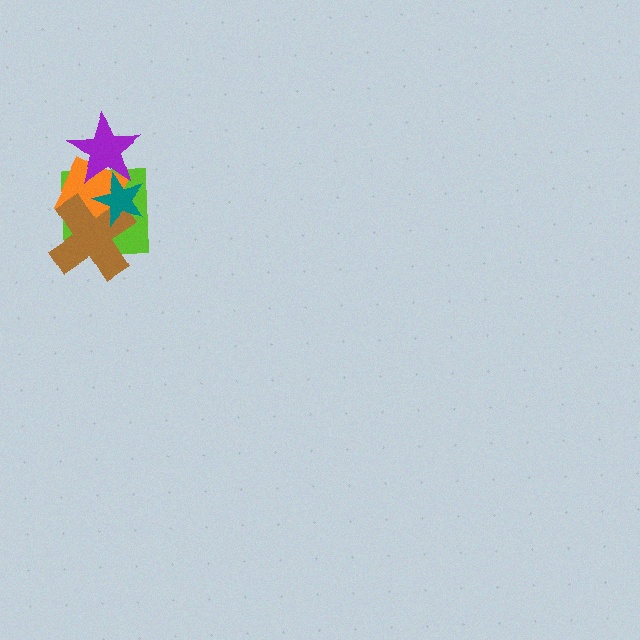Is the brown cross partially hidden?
Yes, it is partially covered by another shape.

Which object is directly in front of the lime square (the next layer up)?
The orange diamond is directly in front of the lime square.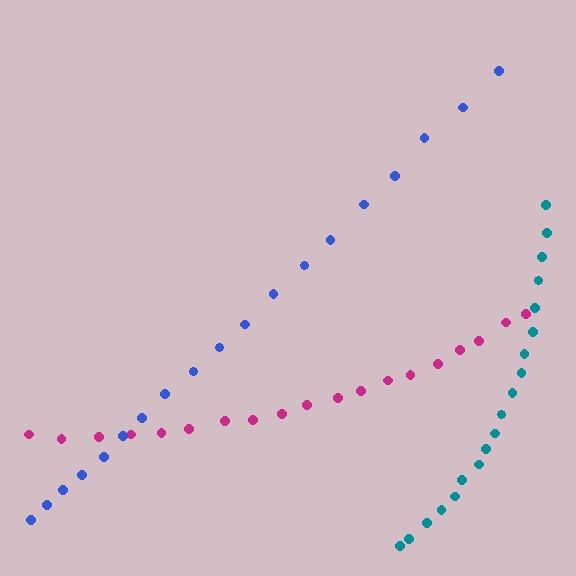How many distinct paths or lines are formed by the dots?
There are 3 distinct paths.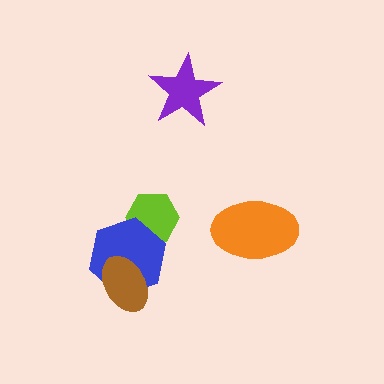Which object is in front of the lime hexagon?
The blue hexagon is in front of the lime hexagon.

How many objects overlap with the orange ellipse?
0 objects overlap with the orange ellipse.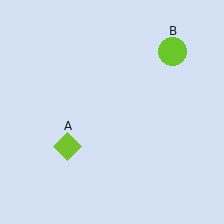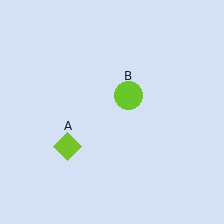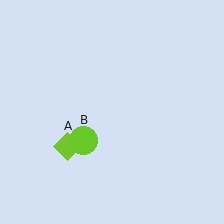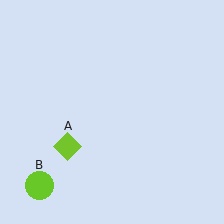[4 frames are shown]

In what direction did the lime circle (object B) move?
The lime circle (object B) moved down and to the left.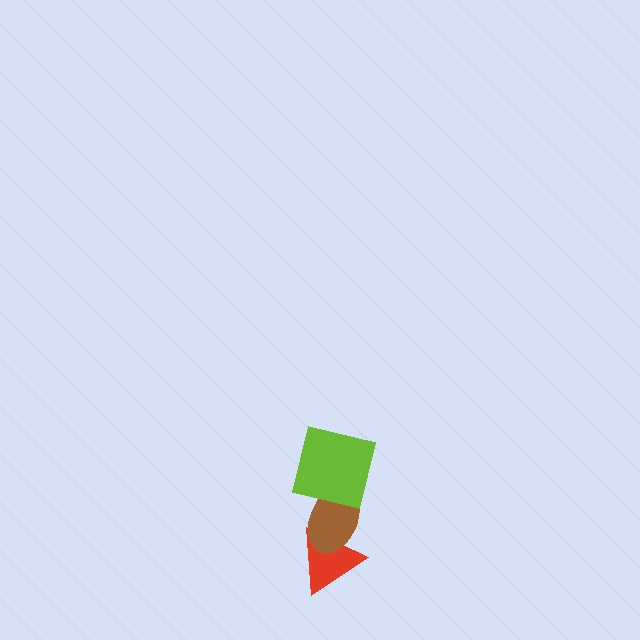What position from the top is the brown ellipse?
The brown ellipse is 2nd from the top.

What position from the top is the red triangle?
The red triangle is 3rd from the top.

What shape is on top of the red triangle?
The brown ellipse is on top of the red triangle.